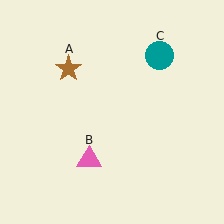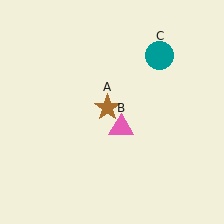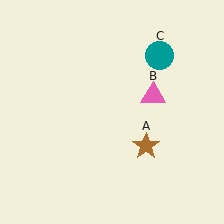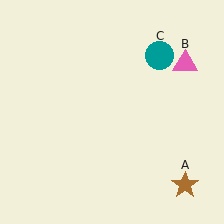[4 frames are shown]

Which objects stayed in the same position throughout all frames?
Teal circle (object C) remained stationary.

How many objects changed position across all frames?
2 objects changed position: brown star (object A), pink triangle (object B).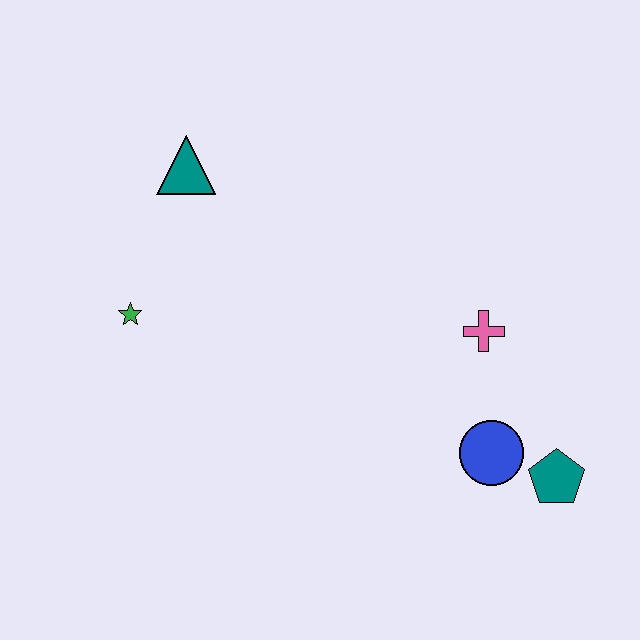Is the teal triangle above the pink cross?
Yes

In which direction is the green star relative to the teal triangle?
The green star is below the teal triangle.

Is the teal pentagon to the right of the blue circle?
Yes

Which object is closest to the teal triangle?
The green star is closest to the teal triangle.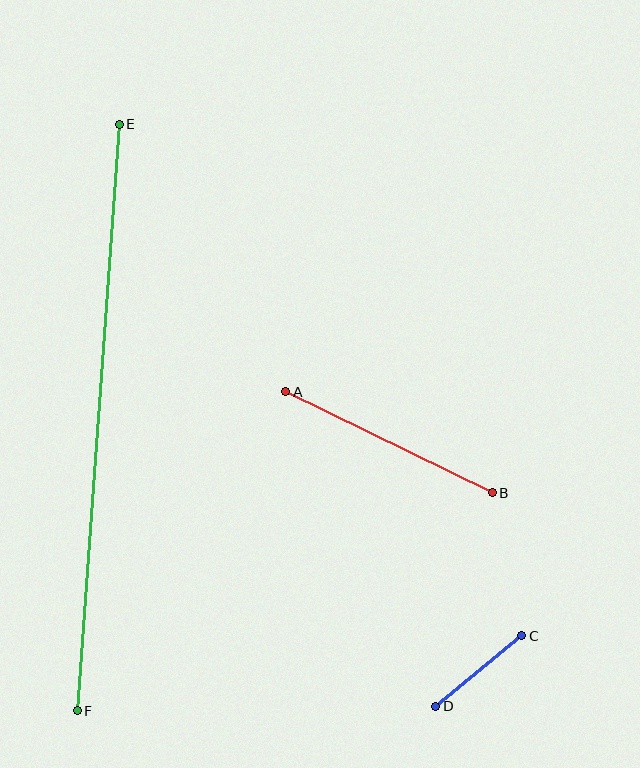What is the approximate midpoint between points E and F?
The midpoint is at approximately (98, 418) pixels.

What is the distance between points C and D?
The distance is approximately 111 pixels.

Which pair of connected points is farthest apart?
Points E and F are farthest apart.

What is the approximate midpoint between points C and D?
The midpoint is at approximately (479, 671) pixels.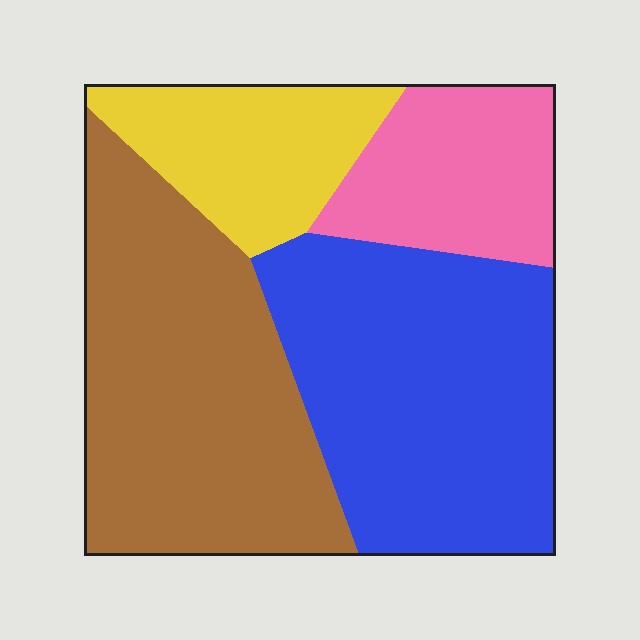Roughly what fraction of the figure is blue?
Blue covers around 35% of the figure.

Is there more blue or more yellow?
Blue.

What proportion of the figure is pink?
Pink covers around 15% of the figure.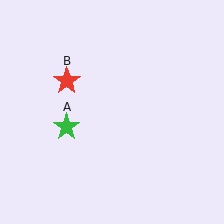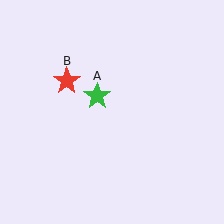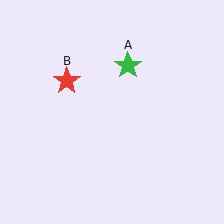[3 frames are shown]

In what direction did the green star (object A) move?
The green star (object A) moved up and to the right.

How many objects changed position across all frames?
1 object changed position: green star (object A).